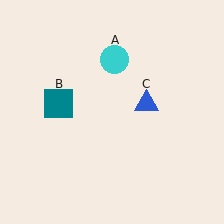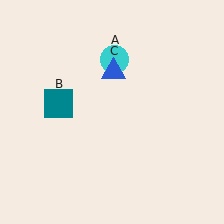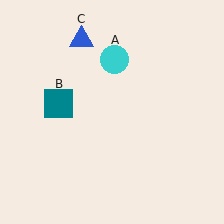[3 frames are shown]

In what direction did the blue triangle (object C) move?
The blue triangle (object C) moved up and to the left.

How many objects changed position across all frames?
1 object changed position: blue triangle (object C).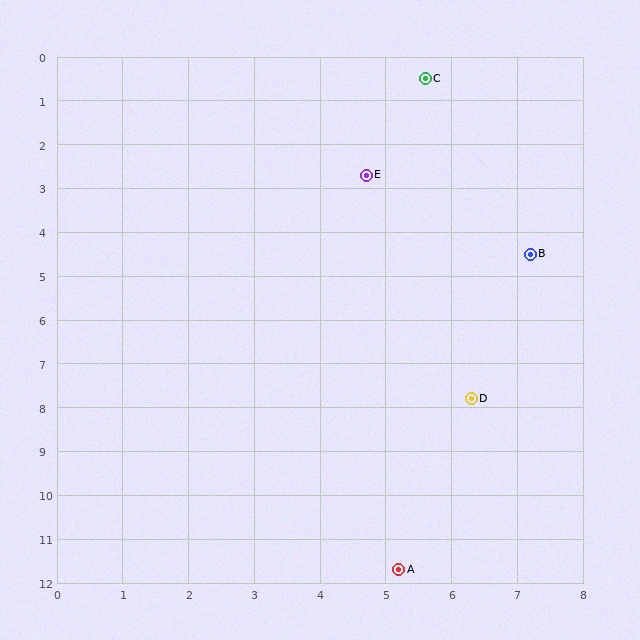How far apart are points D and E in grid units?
Points D and E are about 5.3 grid units apart.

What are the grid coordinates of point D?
Point D is at approximately (6.3, 7.8).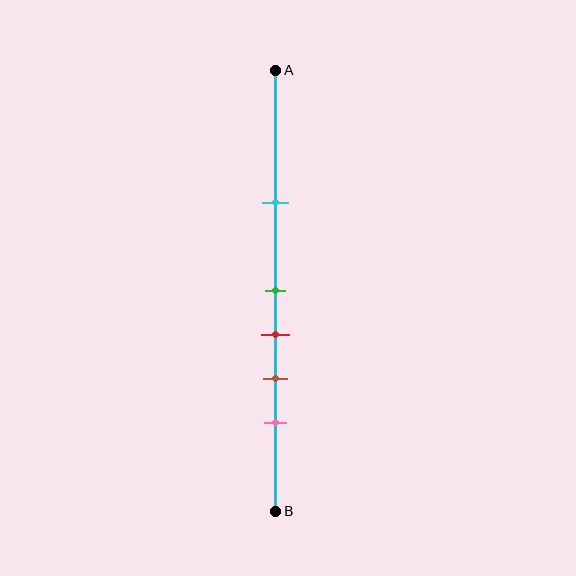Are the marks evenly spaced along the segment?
No, the marks are not evenly spaced.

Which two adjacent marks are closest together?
The green and red marks are the closest adjacent pair.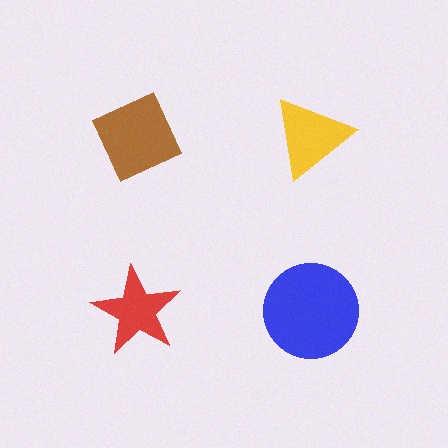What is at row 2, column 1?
A red star.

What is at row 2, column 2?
A blue circle.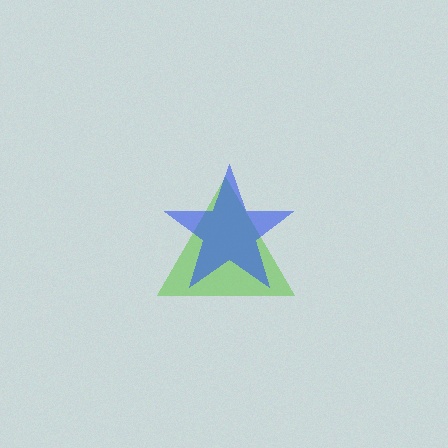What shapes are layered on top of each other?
The layered shapes are: a lime triangle, a blue star.